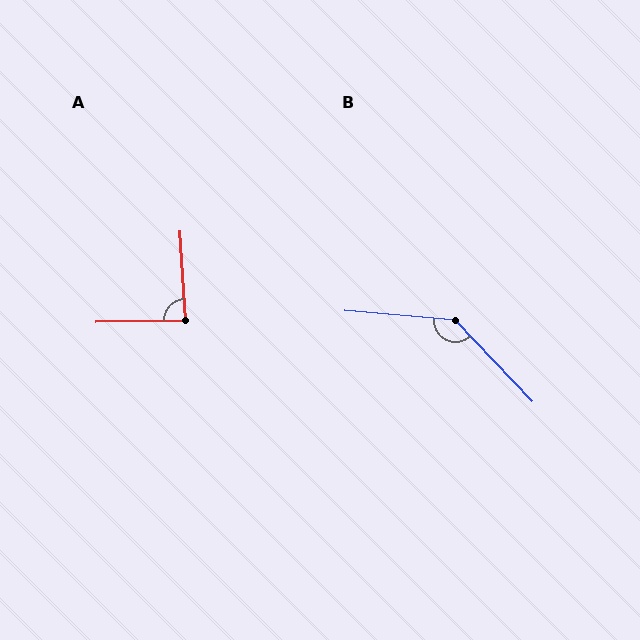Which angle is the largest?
B, at approximately 138 degrees.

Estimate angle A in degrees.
Approximately 88 degrees.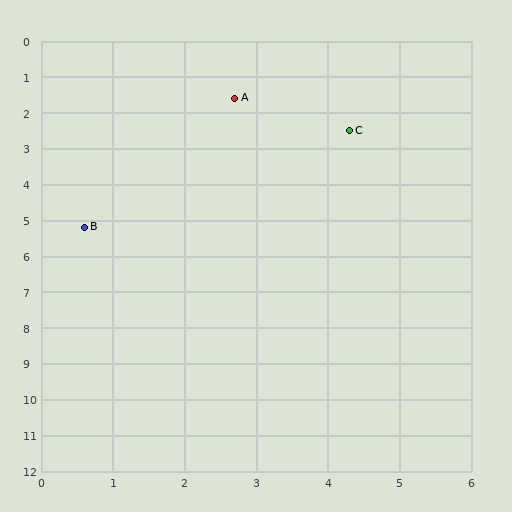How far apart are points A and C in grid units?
Points A and C are about 1.8 grid units apart.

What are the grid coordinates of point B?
Point B is at approximately (0.6, 5.2).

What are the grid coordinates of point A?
Point A is at approximately (2.7, 1.6).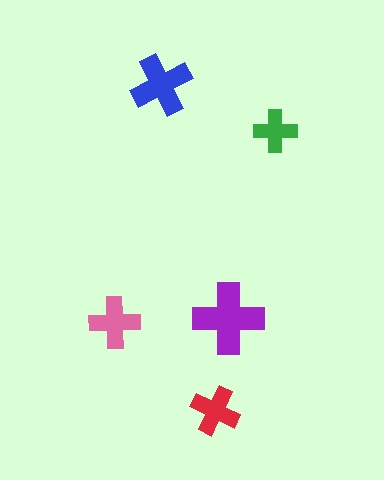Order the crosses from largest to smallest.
the purple one, the blue one, the pink one, the red one, the green one.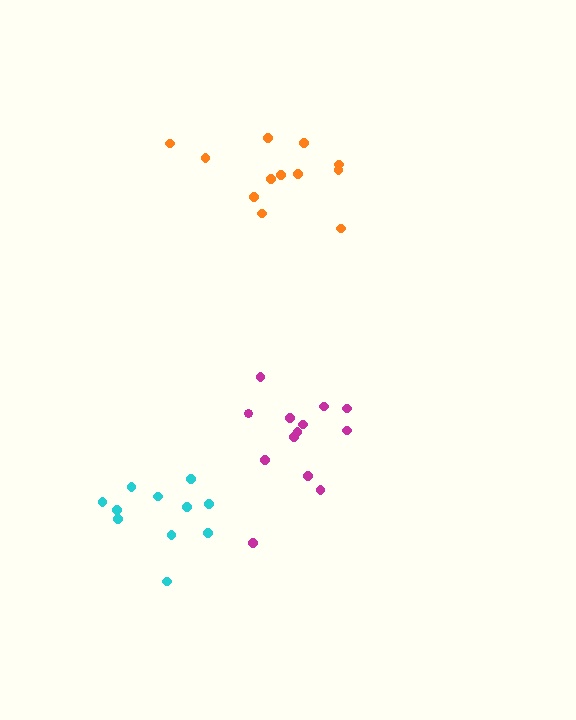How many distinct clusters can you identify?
There are 3 distinct clusters.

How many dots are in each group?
Group 1: 11 dots, Group 2: 12 dots, Group 3: 13 dots (36 total).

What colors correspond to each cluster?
The clusters are colored: cyan, orange, magenta.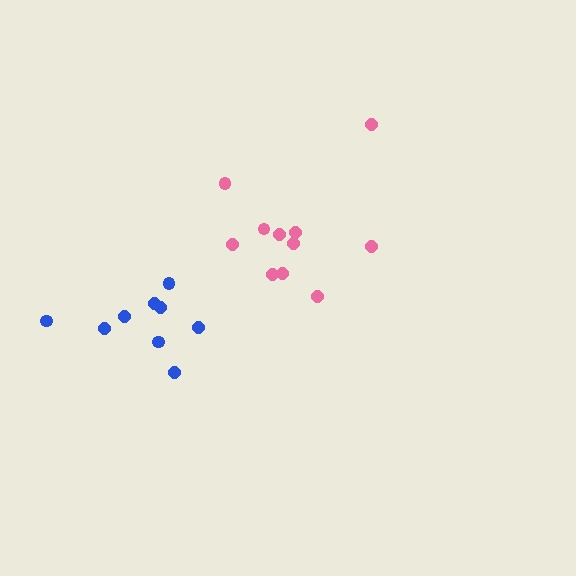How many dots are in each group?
Group 1: 11 dots, Group 2: 9 dots (20 total).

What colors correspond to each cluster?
The clusters are colored: pink, blue.